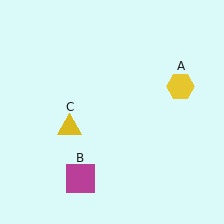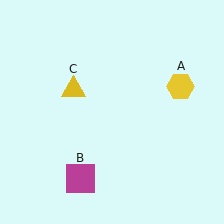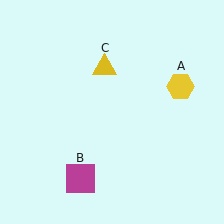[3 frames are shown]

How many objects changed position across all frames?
1 object changed position: yellow triangle (object C).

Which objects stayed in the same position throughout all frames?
Yellow hexagon (object A) and magenta square (object B) remained stationary.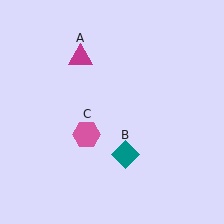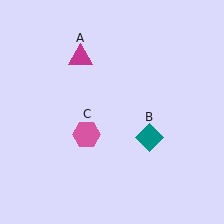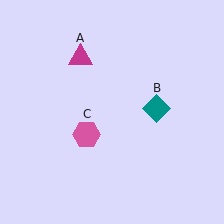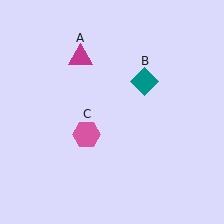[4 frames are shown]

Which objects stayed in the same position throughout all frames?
Magenta triangle (object A) and pink hexagon (object C) remained stationary.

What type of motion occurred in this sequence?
The teal diamond (object B) rotated counterclockwise around the center of the scene.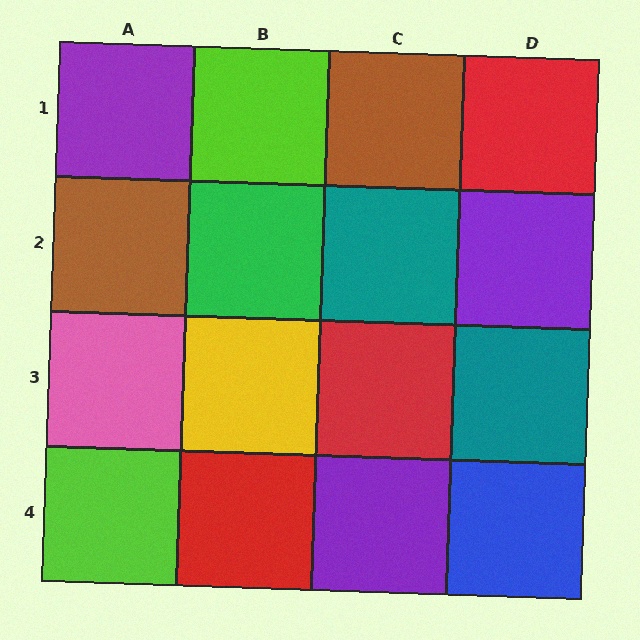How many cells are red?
3 cells are red.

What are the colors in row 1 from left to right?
Purple, lime, brown, red.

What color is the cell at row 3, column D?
Teal.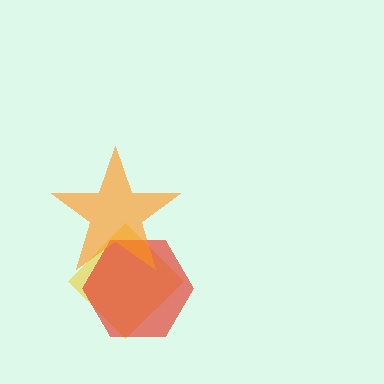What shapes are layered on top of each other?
The layered shapes are: a yellow diamond, a red hexagon, an orange star.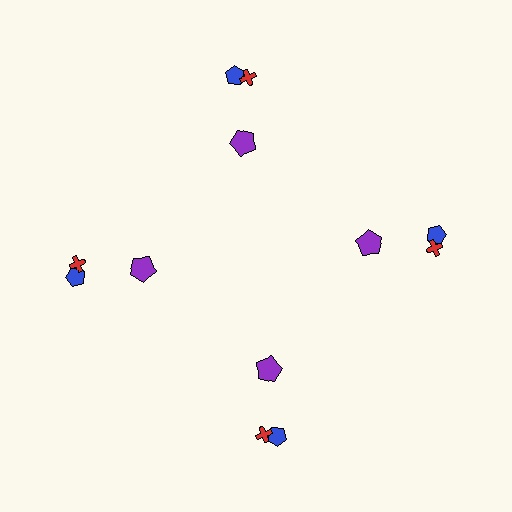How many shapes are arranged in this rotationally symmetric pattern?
There are 12 shapes, arranged in 4 groups of 3.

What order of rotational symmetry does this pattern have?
This pattern has 4-fold rotational symmetry.